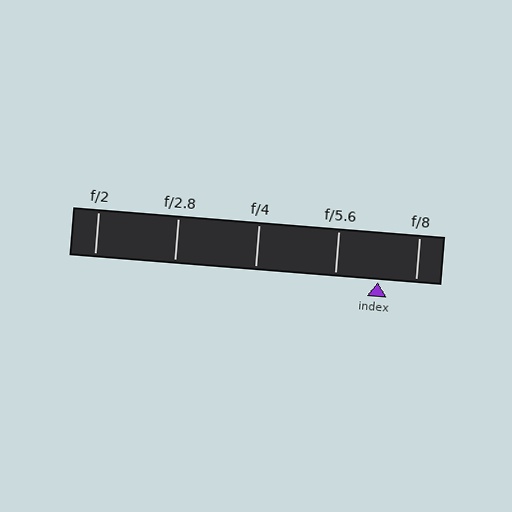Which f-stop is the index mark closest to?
The index mark is closest to f/8.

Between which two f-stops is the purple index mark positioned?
The index mark is between f/5.6 and f/8.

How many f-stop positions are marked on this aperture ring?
There are 5 f-stop positions marked.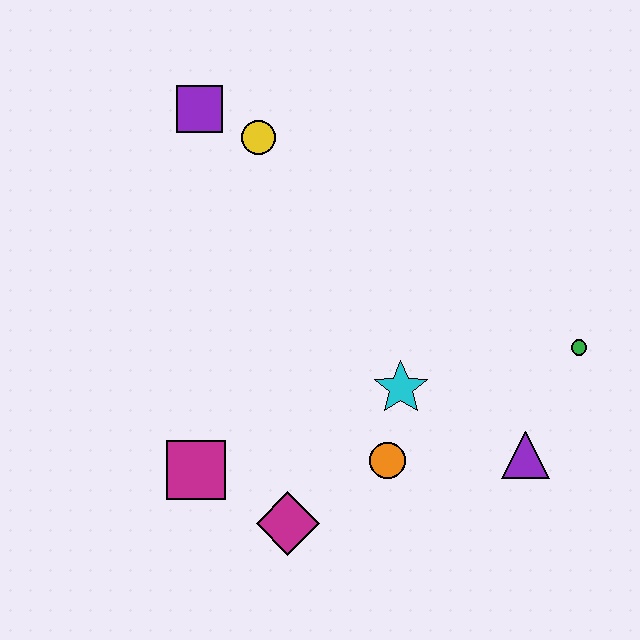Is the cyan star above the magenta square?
Yes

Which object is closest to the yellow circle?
The purple square is closest to the yellow circle.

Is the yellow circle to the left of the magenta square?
No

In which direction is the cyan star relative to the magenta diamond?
The cyan star is above the magenta diamond.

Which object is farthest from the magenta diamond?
The purple square is farthest from the magenta diamond.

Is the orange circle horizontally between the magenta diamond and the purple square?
No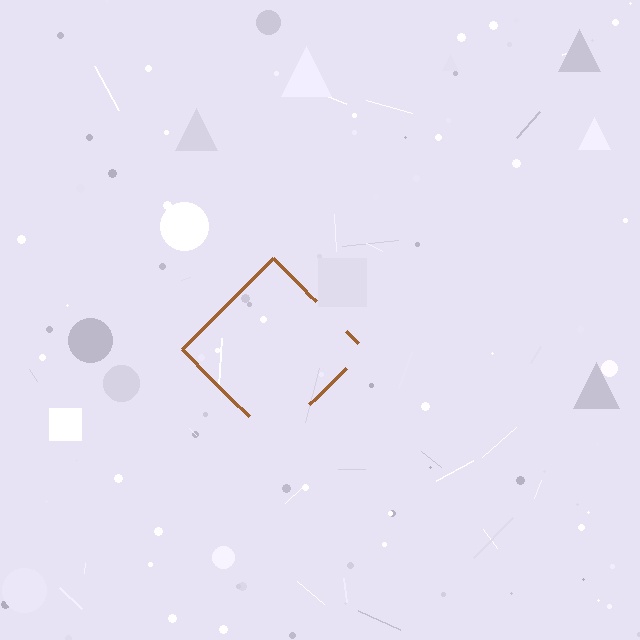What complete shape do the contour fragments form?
The contour fragments form a diamond.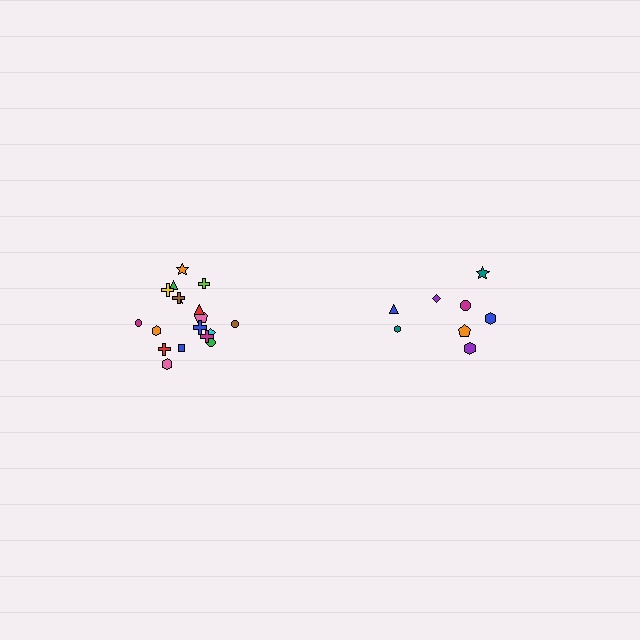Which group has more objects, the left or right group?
The left group.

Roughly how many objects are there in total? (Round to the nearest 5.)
Roughly 25 objects in total.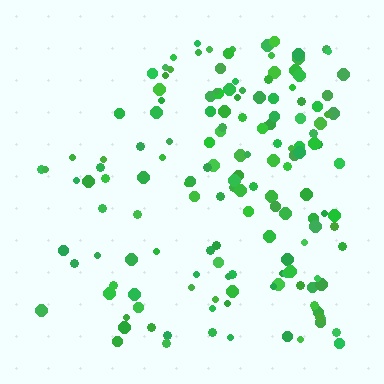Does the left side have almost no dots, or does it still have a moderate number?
Still a moderate number, just noticeably fewer than the right.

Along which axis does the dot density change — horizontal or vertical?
Horizontal.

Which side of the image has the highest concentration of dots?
The right.